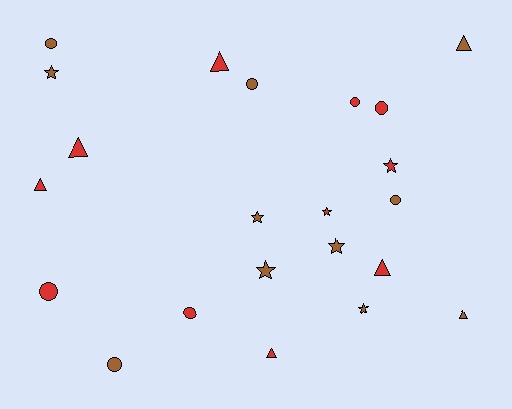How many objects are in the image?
There are 22 objects.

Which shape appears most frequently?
Circle, with 8 objects.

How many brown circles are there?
There are 4 brown circles.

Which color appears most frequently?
Red, with 11 objects.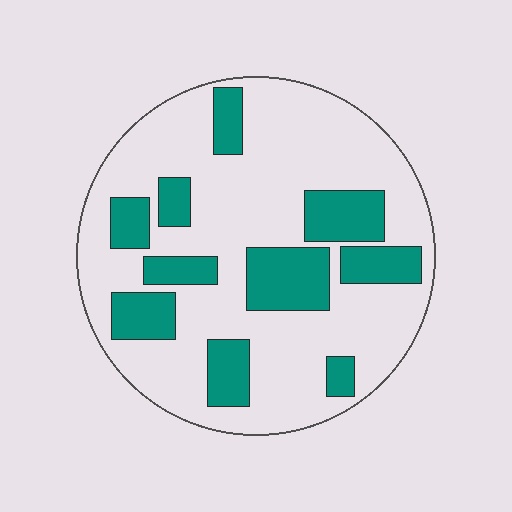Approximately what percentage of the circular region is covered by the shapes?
Approximately 25%.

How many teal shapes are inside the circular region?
10.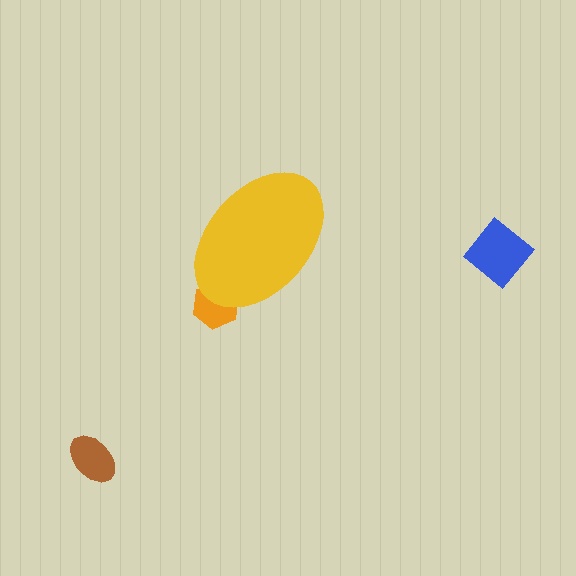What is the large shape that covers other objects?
A yellow ellipse.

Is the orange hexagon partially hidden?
Yes, the orange hexagon is partially hidden behind the yellow ellipse.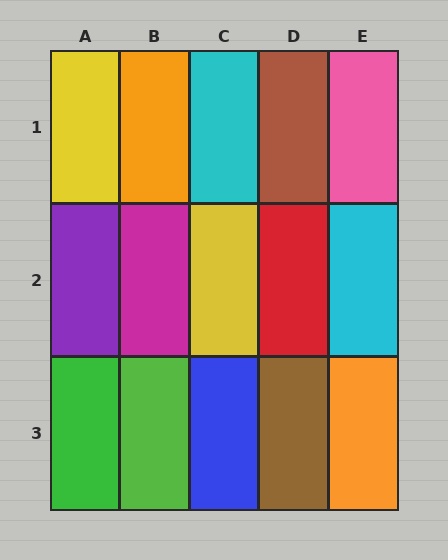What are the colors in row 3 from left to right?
Green, lime, blue, brown, orange.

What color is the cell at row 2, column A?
Purple.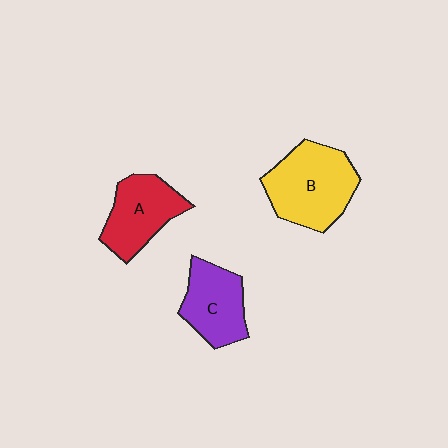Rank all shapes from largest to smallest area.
From largest to smallest: B (yellow), A (red), C (purple).